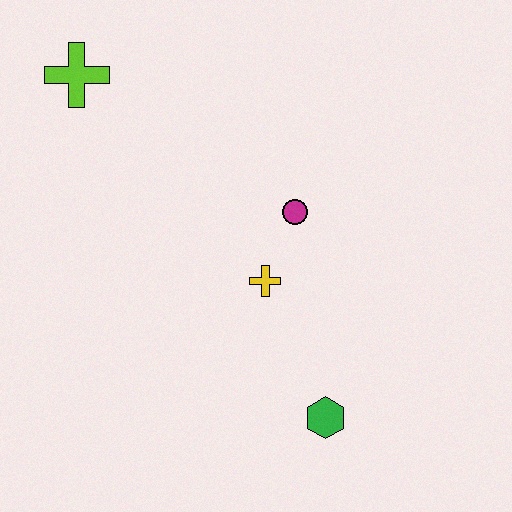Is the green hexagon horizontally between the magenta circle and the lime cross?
No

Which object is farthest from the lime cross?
The green hexagon is farthest from the lime cross.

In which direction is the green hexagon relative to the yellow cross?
The green hexagon is below the yellow cross.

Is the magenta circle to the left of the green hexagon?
Yes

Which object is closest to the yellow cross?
The magenta circle is closest to the yellow cross.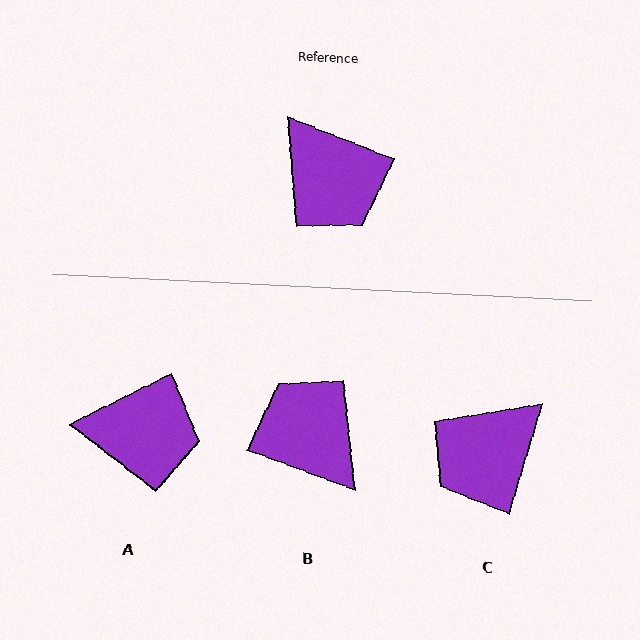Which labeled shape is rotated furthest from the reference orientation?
B, about 179 degrees away.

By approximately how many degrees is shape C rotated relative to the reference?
Approximately 85 degrees clockwise.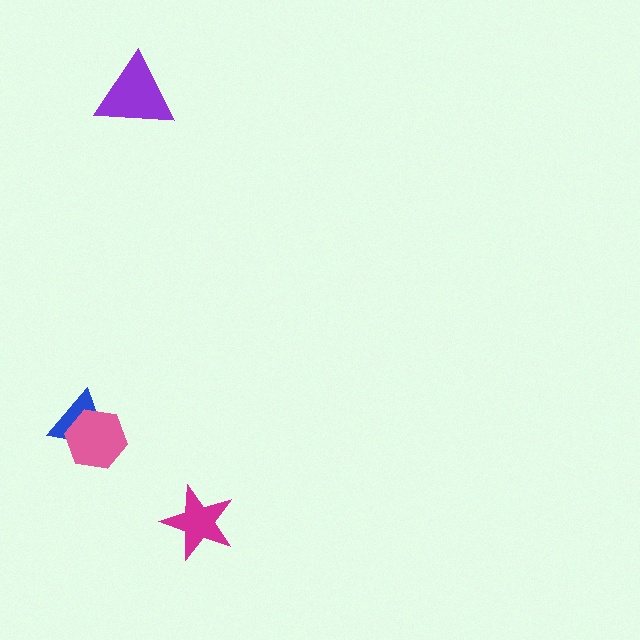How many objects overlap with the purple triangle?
0 objects overlap with the purple triangle.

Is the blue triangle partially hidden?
Yes, it is partially covered by another shape.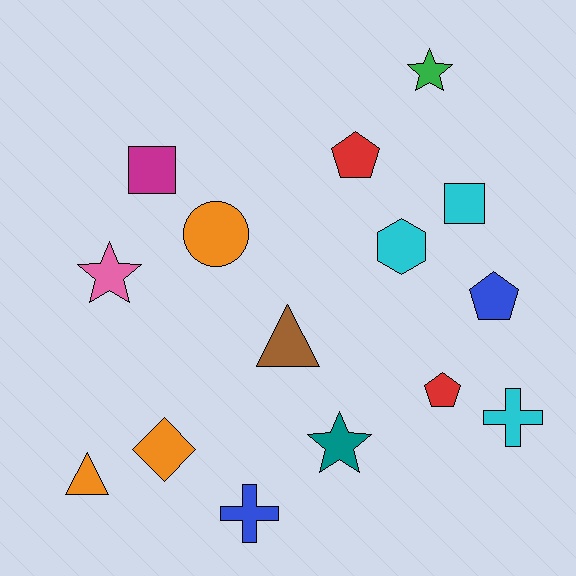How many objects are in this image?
There are 15 objects.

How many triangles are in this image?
There are 2 triangles.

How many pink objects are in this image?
There is 1 pink object.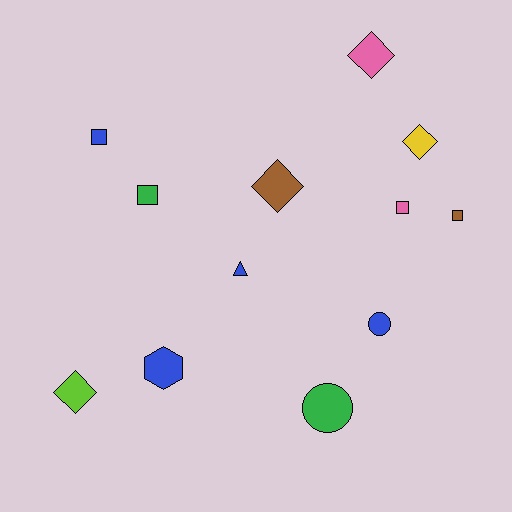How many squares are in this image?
There are 4 squares.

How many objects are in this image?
There are 12 objects.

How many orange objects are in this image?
There are no orange objects.